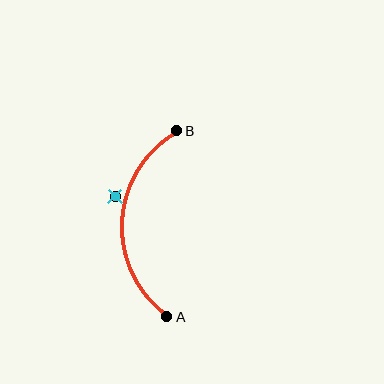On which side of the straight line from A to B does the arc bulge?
The arc bulges to the left of the straight line connecting A and B.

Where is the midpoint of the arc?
The arc midpoint is the point on the curve farthest from the straight line joining A and B. It sits to the left of that line.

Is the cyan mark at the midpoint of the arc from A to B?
No — the cyan mark does not lie on the arc at all. It sits slightly outside the curve.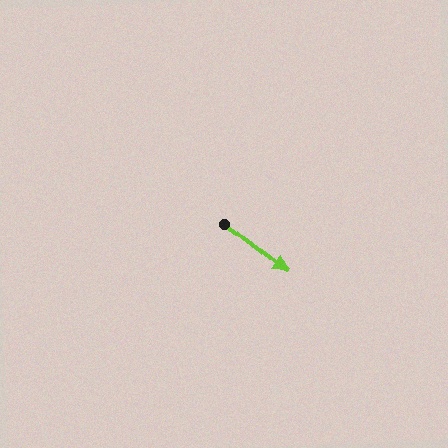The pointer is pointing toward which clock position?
Roughly 4 o'clock.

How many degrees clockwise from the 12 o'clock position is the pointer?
Approximately 128 degrees.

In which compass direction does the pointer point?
Southeast.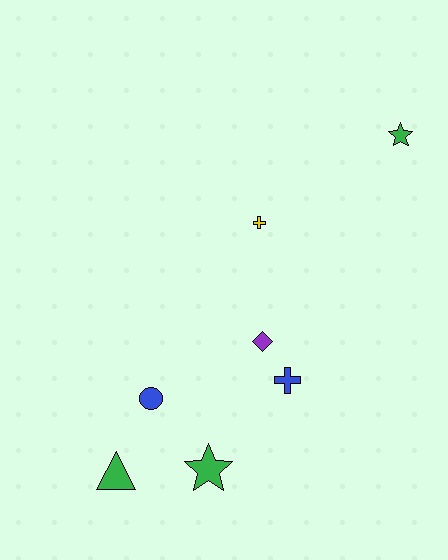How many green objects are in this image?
There are 3 green objects.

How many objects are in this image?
There are 7 objects.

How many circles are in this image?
There is 1 circle.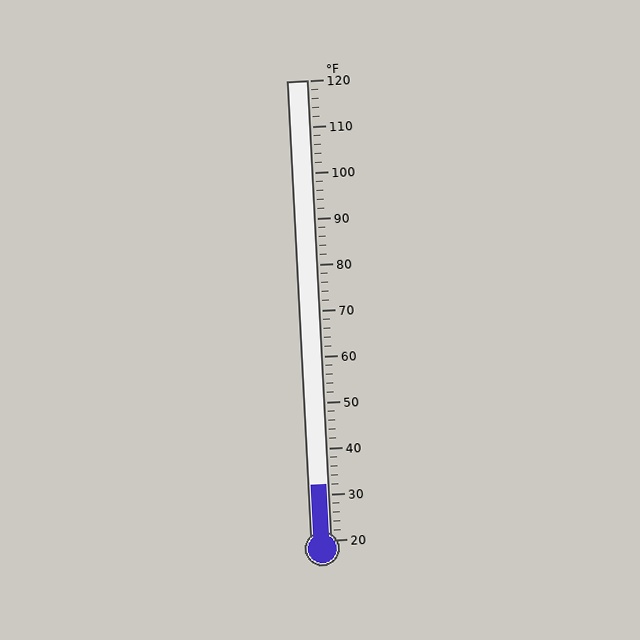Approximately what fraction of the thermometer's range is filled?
The thermometer is filled to approximately 10% of its range.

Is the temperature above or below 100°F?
The temperature is below 100°F.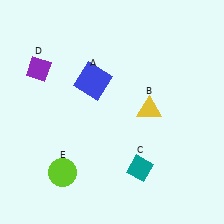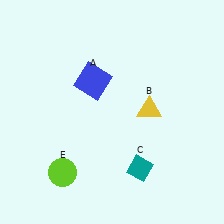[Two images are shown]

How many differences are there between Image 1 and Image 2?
There is 1 difference between the two images.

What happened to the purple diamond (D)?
The purple diamond (D) was removed in Image 2. It was in the top-left area of Image 1.